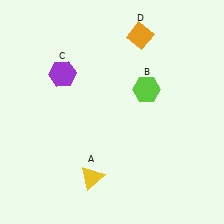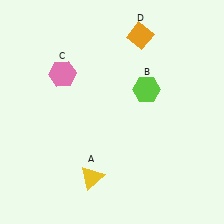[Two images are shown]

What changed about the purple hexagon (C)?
In Image 1, C is purple. In Image 2, it changed to pink.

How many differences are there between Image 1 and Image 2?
There is 1 difference between the two images.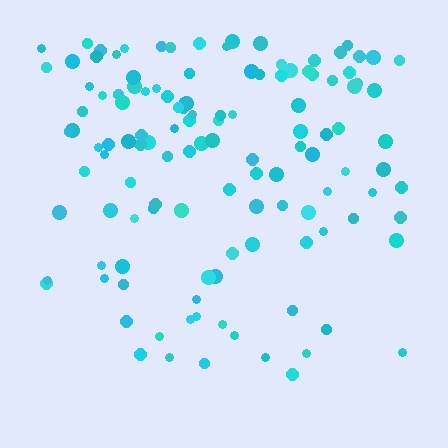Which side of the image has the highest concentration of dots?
The top.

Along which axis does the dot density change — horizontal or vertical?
Vertical.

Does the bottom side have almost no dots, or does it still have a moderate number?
Still a moderate number, just noticeably fewer than the top.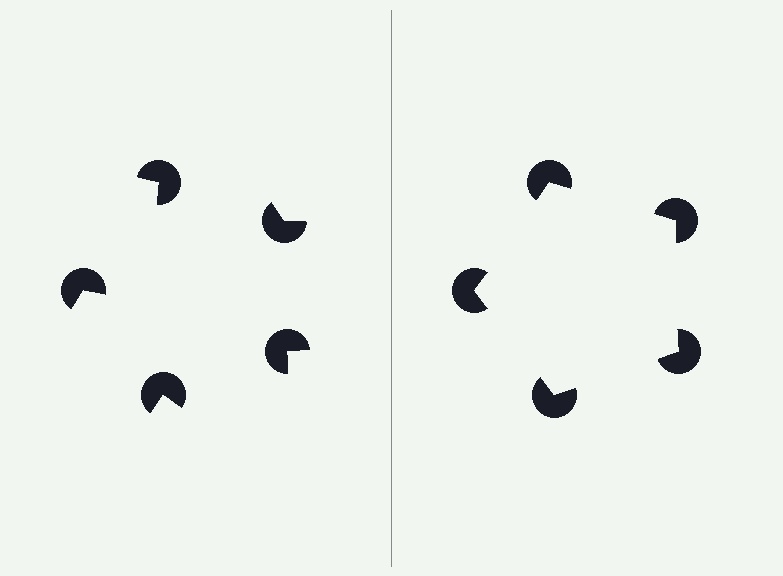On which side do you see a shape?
An illusory pentagon appears on the right side. On the left side the wedge cuts are rotated, so no coherent shape forms.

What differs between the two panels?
The pac-man discs are positioned identically on both sides; only the wedge orientations differ. On the right they align to a pentagon; on the left they are misaligned.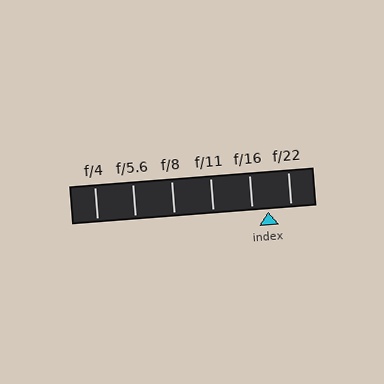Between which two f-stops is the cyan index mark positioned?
The index mark is between f/16 and f/22.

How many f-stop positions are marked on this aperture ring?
There are 6 f-stop positions marked.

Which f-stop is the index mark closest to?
The index mark is closest to f/16.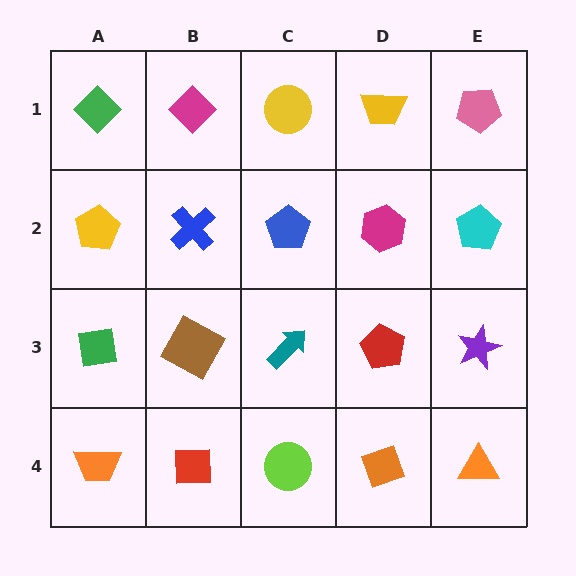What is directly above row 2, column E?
A pink pentagon.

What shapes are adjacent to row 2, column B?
A magenta diamond (row 1, column B), a brown square (row 3, column B), a yellow pentagon (row 2, column A), a blue pentagon (row 2, column C).